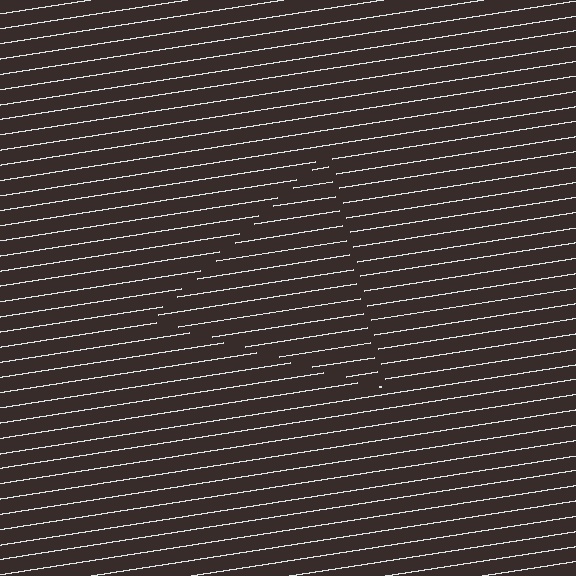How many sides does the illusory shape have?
3 sides — the line-ends trace a triangle.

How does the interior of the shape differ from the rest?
The interior of the shape contains the same grating, shifted by half a period — the contour is defined by the phase discontinuity where line-ends from the inner and outer gratings abut.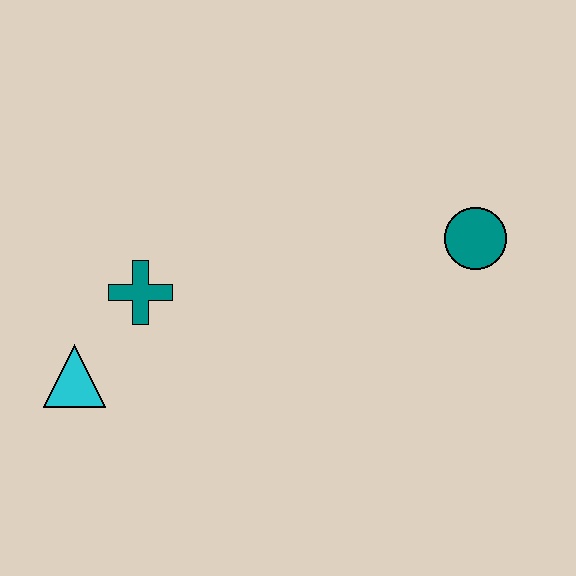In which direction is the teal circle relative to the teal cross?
The teal circle is to the right of the teal cross.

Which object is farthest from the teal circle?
The cyan triangle is farthest from the teal circle.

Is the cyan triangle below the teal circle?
Yes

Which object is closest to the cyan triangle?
The teal cross is closest to the cyan triangle.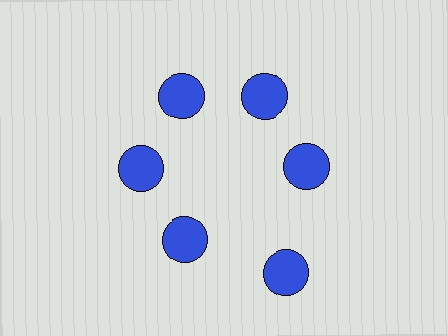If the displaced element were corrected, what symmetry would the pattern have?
It would have 6-fold rotational symmetry — the pattern would map onto itself every 60 degrees.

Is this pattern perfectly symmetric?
No. The 6 blue circles are arranged in a ring, but one element near the 5 o'clock position is pushed outward from the center, breaking the 6-fold rotational symmetry.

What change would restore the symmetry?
The symmetry would be restored by moving it inward, back onto the ring so that all 6 circles sit at equal angles and equal distance from the center.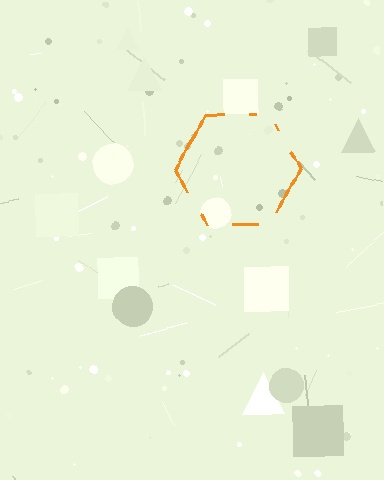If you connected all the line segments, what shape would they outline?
They would outline a hexagon.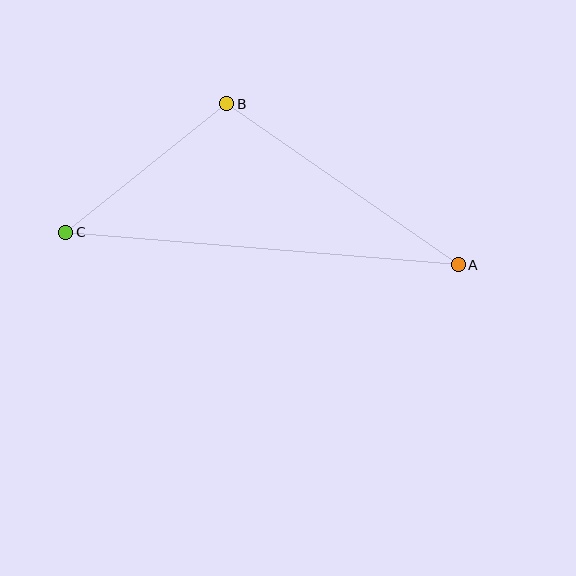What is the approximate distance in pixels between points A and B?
The distance between A and B is approximately 282 pixels.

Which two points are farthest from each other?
Points A and C are farthest from each other.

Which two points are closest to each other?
Points B and C are closest to each other.